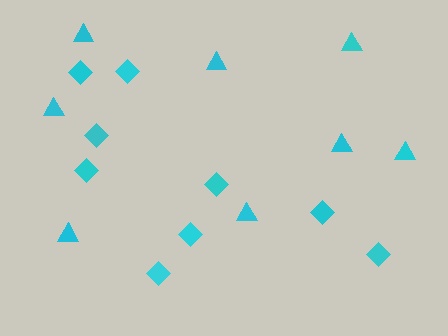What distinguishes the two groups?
There are 2 groups: one group of triangles (8) and one group of diamonds (9).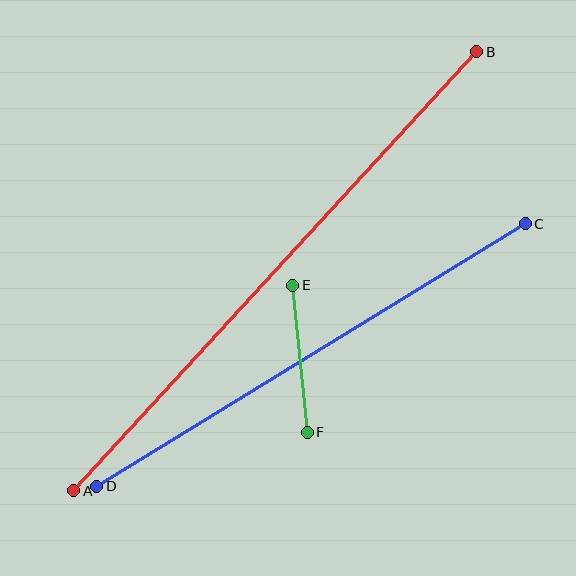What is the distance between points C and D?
The distance is approximately 502 pixels.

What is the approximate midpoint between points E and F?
The midpoint is at approximately (300, 359) pixels.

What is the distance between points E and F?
The distance is approximately 148 pixels.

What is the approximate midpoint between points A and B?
The midpoint is at approximately (275, 271) pixels.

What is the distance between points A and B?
The distance is approximately 596 pixels.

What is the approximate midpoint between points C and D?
The midpoint is at approximately (311, 355) pixels.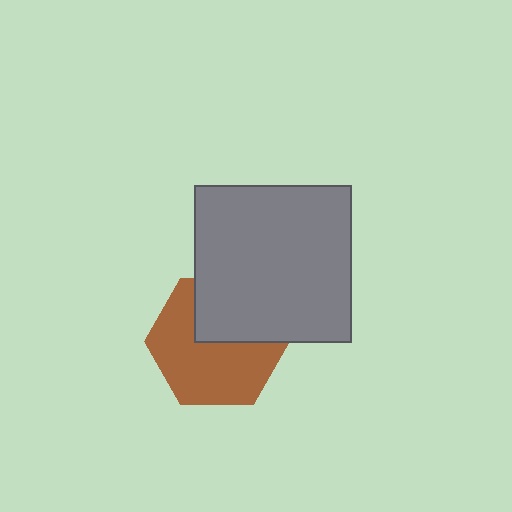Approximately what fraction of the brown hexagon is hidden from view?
Roughly 37% of the brown hexagon is hidden behind the gray square.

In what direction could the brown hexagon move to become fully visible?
The brown hexagon could move down. That would shift it out from behind the gray square entirely.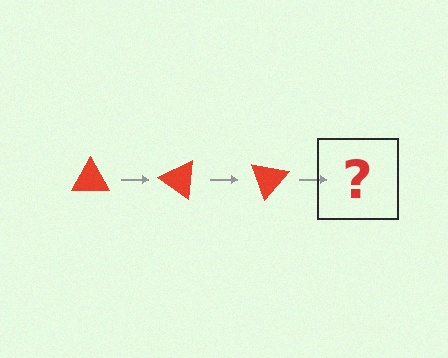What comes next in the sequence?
The next element should be a red triangle rotated 105 degrees.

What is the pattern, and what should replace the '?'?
The pattern is that the triangle rotates 35 degrees each step. The '?' should be a red triangle rotated 105 degrees.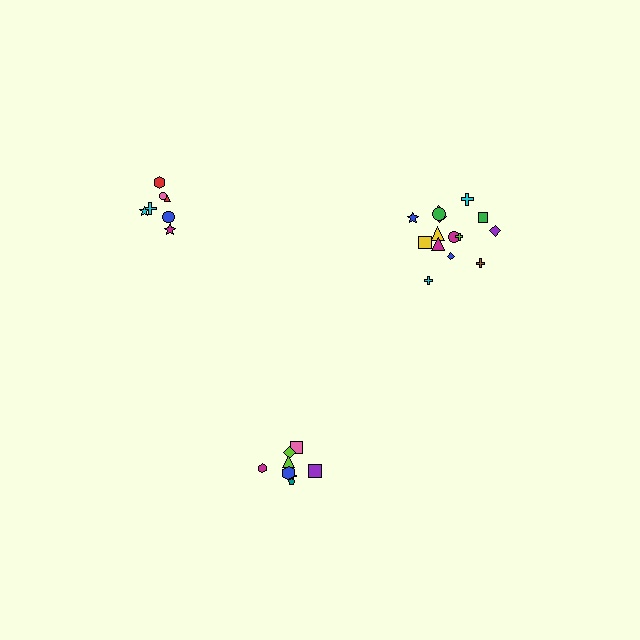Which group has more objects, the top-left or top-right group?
The top-right group.